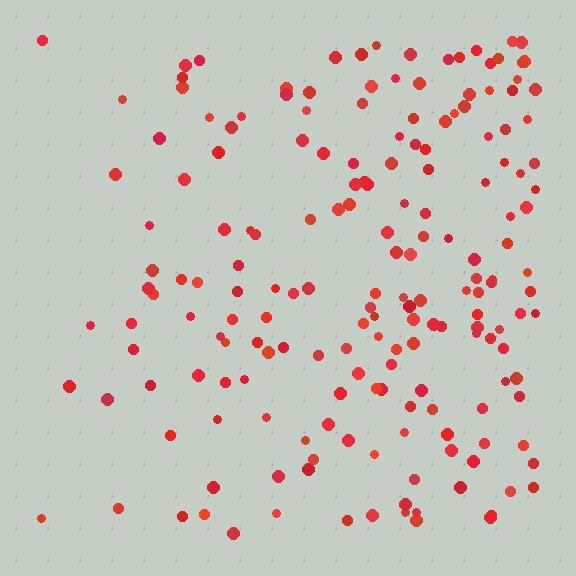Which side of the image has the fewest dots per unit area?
The left.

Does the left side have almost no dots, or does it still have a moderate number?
Still a moderate number, just noticeably fewer than the right.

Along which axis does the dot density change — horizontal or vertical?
Horizontal.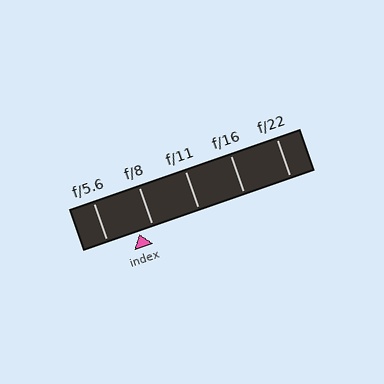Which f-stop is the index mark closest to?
The index mark is closest to f/8.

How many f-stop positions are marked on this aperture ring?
There are 5 f-stop positions marked.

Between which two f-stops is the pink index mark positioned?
The index mark is between f/5.6 and f/8.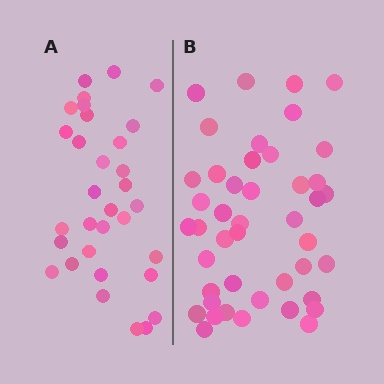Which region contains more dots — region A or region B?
Region B (the right region) has more dots.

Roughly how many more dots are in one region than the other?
Region B has roughly 12 or so more dots than region A.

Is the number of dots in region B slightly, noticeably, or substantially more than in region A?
Region B has noticeably more, but not dramatically so. The ratio is roughly 1.4 to 1.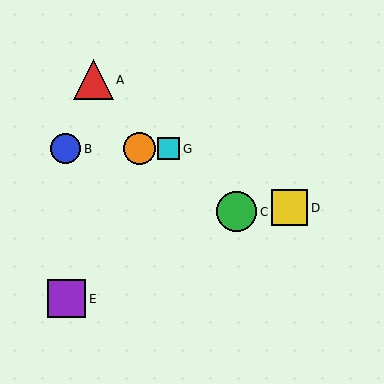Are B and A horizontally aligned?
No, B is at y≈149 and A is at y≈80.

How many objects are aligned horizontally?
3 objects (B, F, G) are aligned horizontally.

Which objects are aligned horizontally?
Objects B, F, G are aligned horizontally.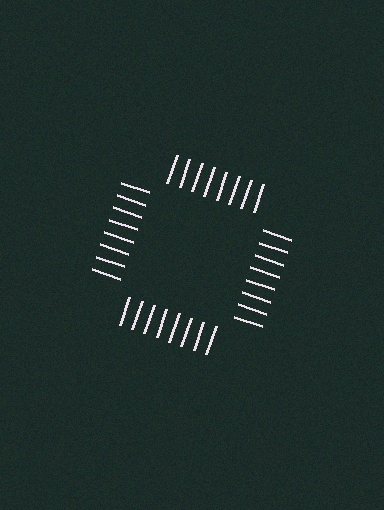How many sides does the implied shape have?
4 sides — the line-ends trace a square.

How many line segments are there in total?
32 — 8 along each of the 4 edges.